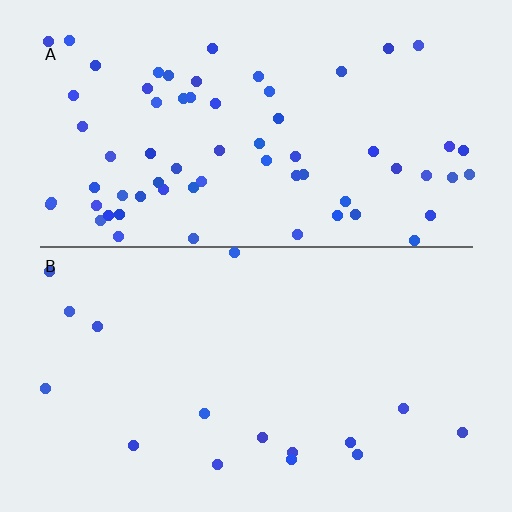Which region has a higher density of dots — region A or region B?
A (the top).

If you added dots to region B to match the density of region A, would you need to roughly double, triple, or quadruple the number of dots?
Approximately quadruple.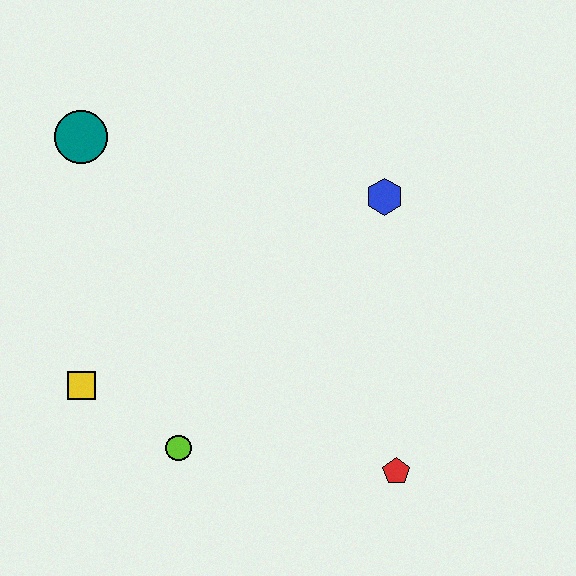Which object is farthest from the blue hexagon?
The yellow square is farthest from the blue hexagon.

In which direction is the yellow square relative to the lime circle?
The yellow square is to the left of the lime circle.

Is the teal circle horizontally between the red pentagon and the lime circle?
No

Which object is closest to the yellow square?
The lime circle is closest to the yellow square.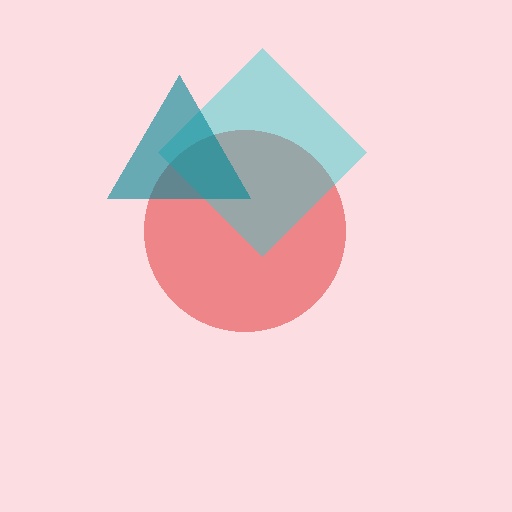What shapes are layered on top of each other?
The layered shapes are: a red circle, a cyan diamond, a teal triangle.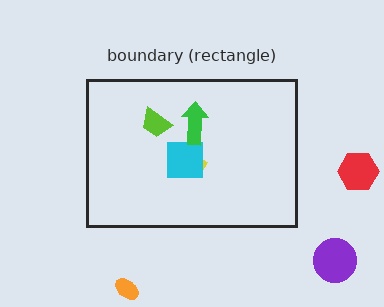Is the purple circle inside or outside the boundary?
Outside.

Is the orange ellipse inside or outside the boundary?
Outside.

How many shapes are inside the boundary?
4 inside, 3 outside.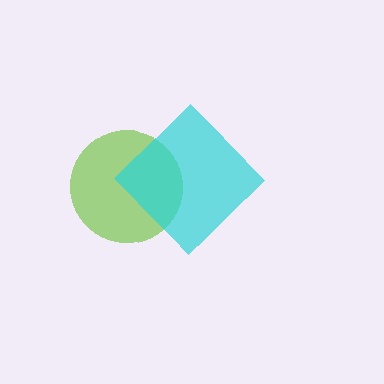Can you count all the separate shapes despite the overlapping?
Yes, there are 2 separate shapes.